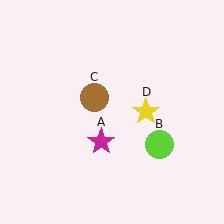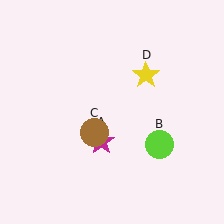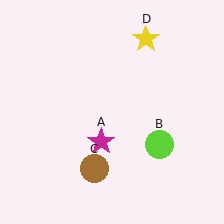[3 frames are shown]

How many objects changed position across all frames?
2 objects changed position: brown circle (object C), yellow star (object D).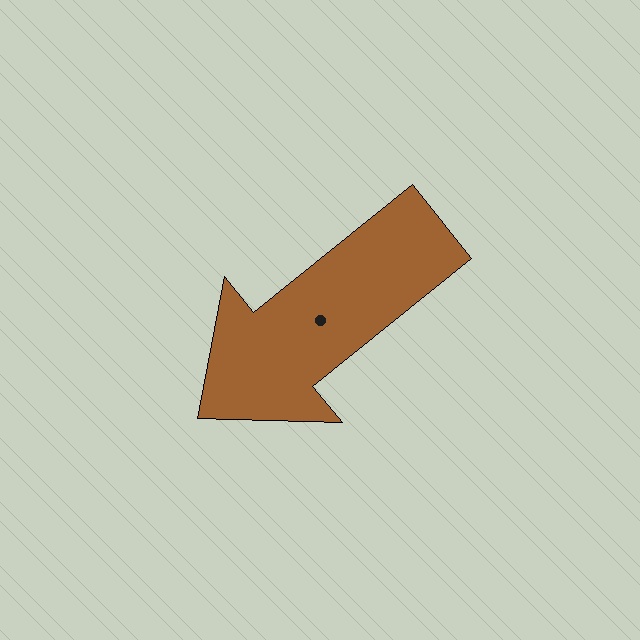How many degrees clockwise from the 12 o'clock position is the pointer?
Approximately 231 degrees.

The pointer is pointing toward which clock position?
Roughly 8 o'clock.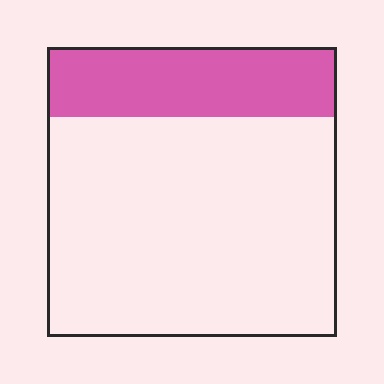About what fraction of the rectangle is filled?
About one quarter (1/4).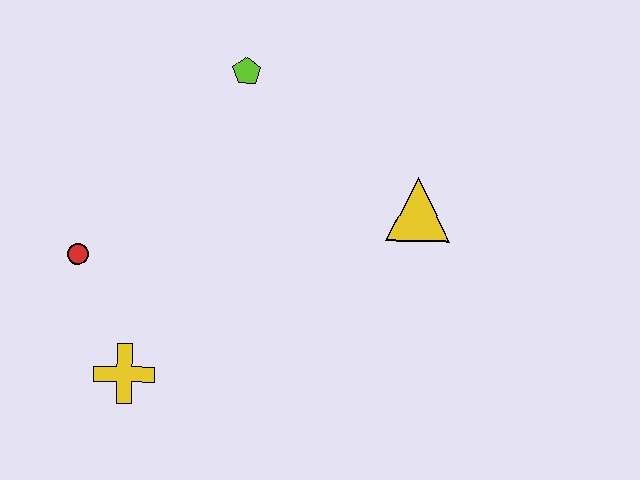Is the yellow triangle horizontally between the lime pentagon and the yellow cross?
No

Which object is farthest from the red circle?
The yellow triangle is farthest from the red circle.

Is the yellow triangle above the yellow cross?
Yes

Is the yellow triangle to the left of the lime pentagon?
No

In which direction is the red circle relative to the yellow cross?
The red circle is above the yellow cross.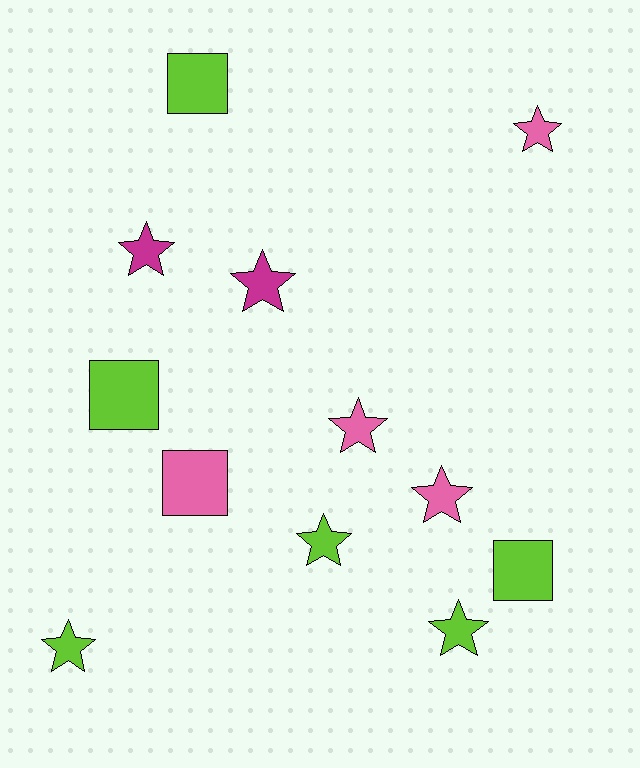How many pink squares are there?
There is 1 pink square.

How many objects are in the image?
There are 12 objects.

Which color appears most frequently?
Lime, with 6 objects.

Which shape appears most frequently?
Star, with 8 objects.